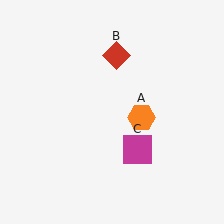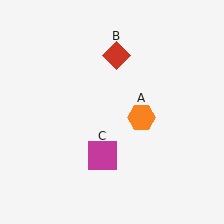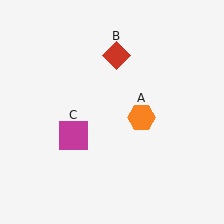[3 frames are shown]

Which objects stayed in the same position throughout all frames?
Orange hexagon (object A) and red diamond (object B) remained stationary.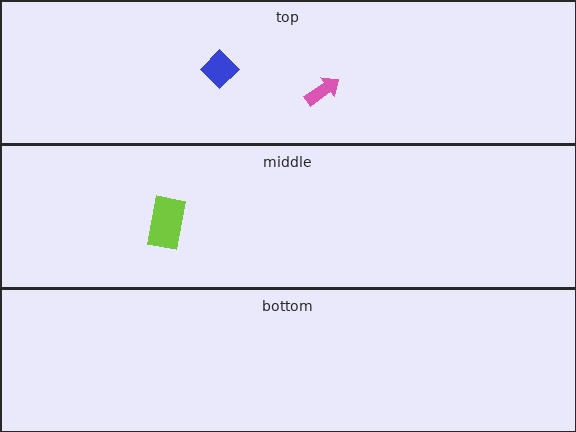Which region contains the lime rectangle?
The middle region.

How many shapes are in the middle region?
1.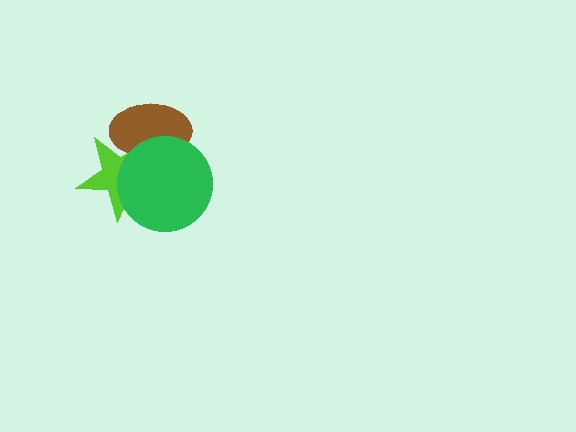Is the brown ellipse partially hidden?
Yes, it is partially covered by another shape.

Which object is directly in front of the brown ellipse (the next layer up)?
The lime star is directly in front of the brown ellipse.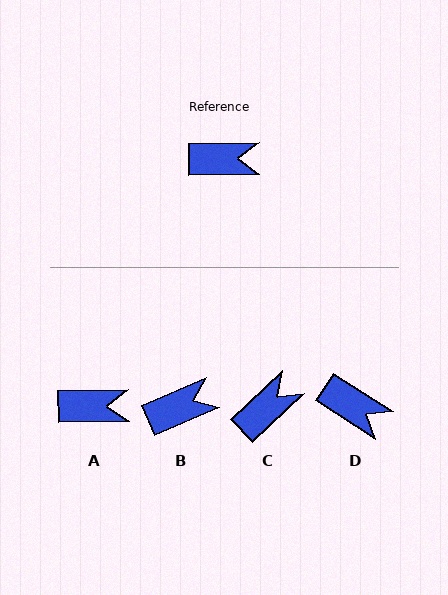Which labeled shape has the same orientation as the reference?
A.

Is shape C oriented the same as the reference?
No, it is off by about 42 degrees.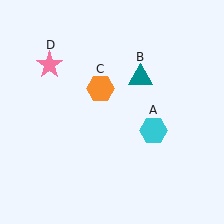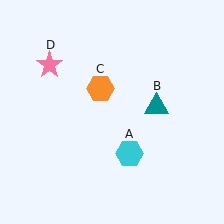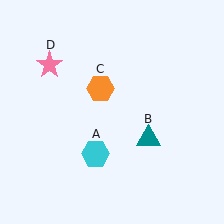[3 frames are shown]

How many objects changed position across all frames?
2 objects changed position: cyan hexagon (object A), teal triangle (object B).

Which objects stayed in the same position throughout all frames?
Orange hexagon (object C) and pink star (object D) remained stationary.